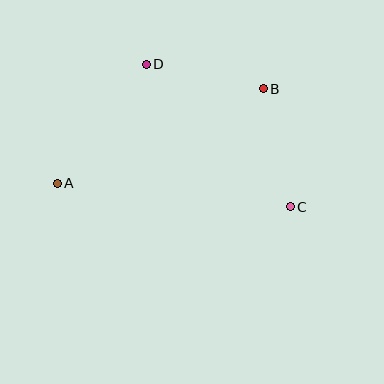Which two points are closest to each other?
Points B and D are closest to each other.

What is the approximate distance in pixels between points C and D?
The distance between C and D is approximately 203 pixels.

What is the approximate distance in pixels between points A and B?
The distance between A and B is approximately 227 pixels.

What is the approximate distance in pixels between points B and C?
The distance between B and C is approximately 121 pixels.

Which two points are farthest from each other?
Points A and C are farthest from each other.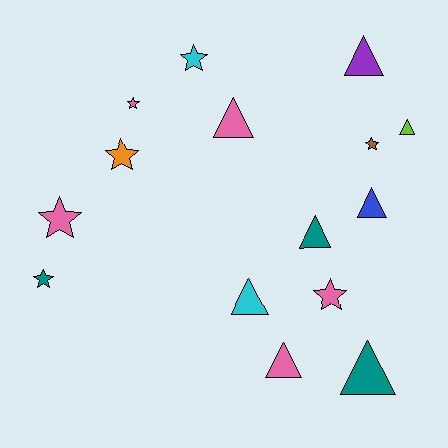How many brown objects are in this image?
There is 1 brown object.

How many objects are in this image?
There are 15 objects.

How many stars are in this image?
There are 7 stars.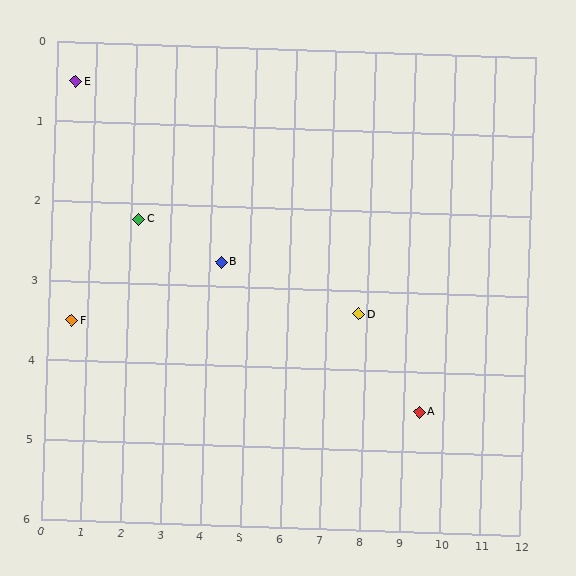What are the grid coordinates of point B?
Point B is at approximately (4.3, 2.7).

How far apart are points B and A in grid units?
Points B and A are about 5.4 grid units apart.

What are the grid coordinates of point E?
Point E is at approximately (0.5, 0.5).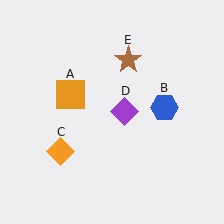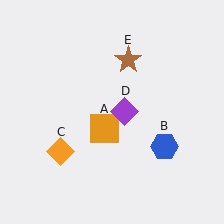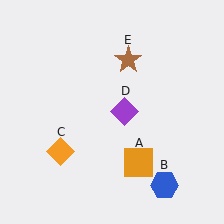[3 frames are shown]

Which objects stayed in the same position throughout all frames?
Orange diamond (object C) and purple diamond (object D) and brown star (object E) remained stationary.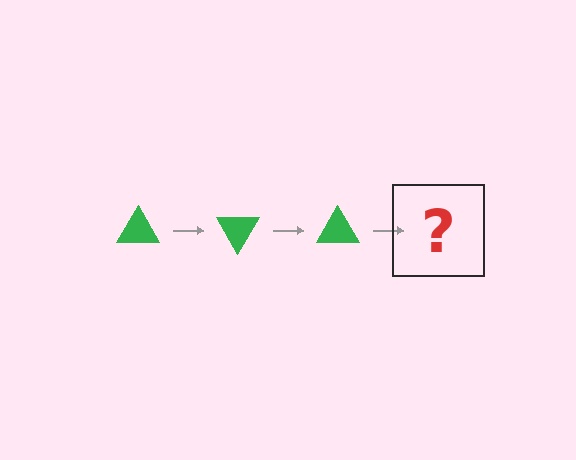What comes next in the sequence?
The next element should be a green triangle rotated 180 degrees.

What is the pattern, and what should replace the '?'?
The pattern is that the triangle rotates 60 degrees each step. The '?' should be a green triangle rotated 180 degrees.